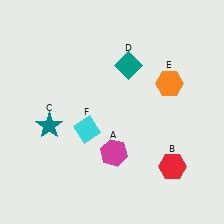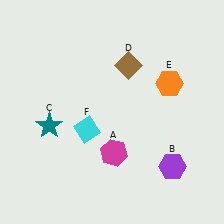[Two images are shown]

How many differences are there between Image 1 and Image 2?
There are 2 differences between the two images.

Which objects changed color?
B changed from red to purple. D changed from teal to brown.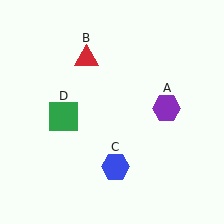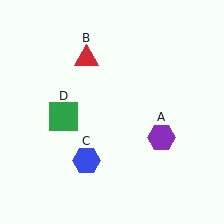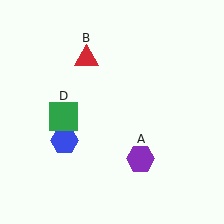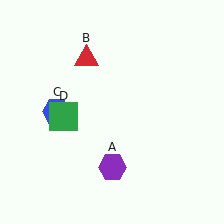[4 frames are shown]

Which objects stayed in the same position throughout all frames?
Red triangle (object B) and green square (object D) remained stationary.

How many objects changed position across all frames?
2 objects changed position: purple hexagon (object A), blue hexagon (object C).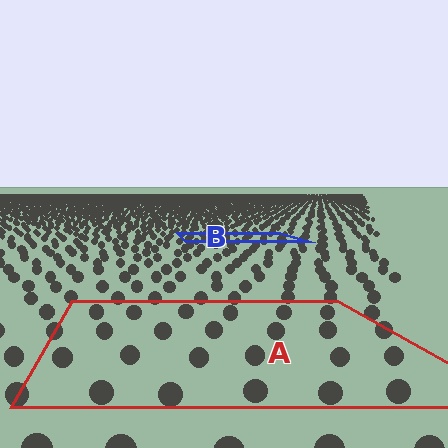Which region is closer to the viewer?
Region A is closer. The texture elements there are larger and more spread out.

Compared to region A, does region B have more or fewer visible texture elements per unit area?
Region B has more texture elements per unit area — they are packed more densely because it is farther away.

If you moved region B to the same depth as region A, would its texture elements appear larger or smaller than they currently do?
They would appear larger. At a closer depth, the same texture elements are projected at a bigger on-screen size.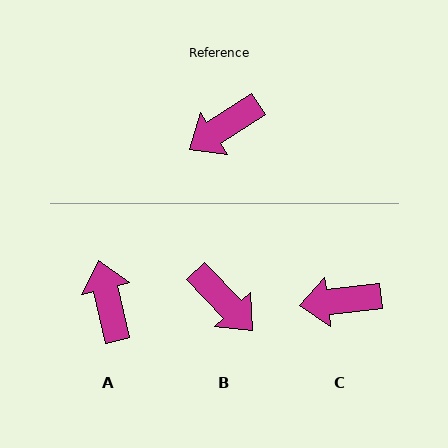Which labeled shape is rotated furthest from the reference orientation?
A, about 110 degrees away.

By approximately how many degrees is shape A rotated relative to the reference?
Approximately 110 degrees clockwise.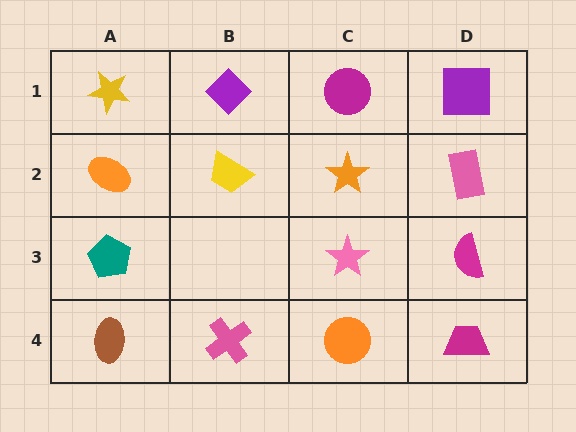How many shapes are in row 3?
3 shapes.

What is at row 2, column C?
An orange star.